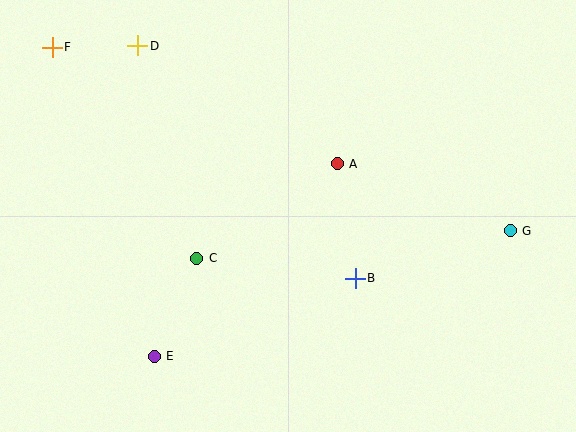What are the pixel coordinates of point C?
Point C is at (197, 258).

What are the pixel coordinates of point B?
Point B is at (355, 278).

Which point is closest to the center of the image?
Point A at (337, 164) is closest to the center.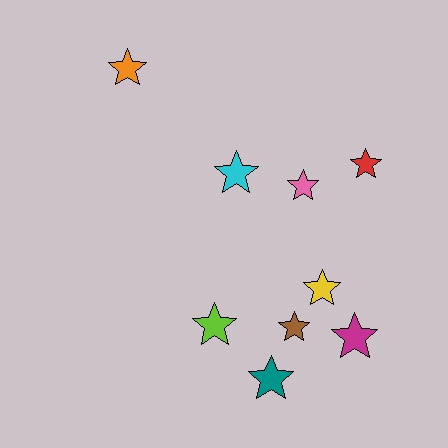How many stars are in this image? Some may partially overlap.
There are 9 stars.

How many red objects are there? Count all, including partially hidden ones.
There is 1 red object.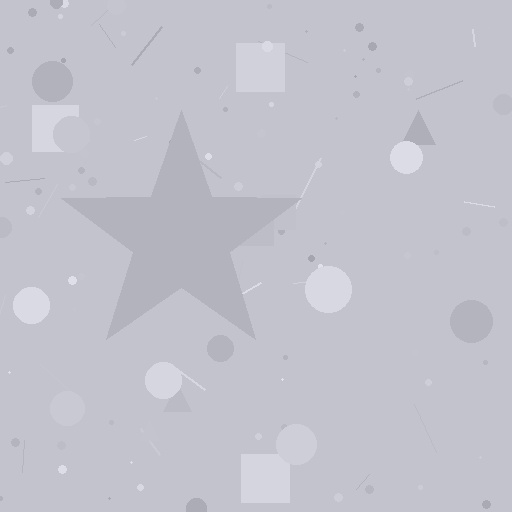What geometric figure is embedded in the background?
A star is embedded in the background.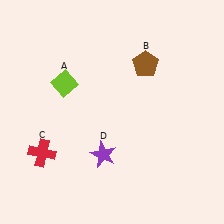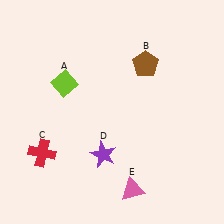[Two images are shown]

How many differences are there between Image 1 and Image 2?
There is 1 difference between the two images.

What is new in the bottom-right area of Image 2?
A pink triangle (E) was added in the bottom-right area of Image 2.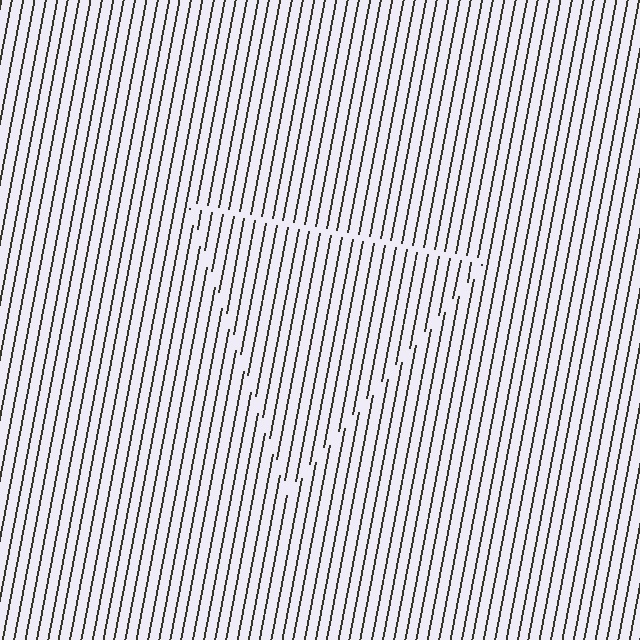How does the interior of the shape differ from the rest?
The interior of the shape contains the same grating, shifted by half a period — the contour is defined by the phase discontinuity where line-ends from the inner and outer gratings abut.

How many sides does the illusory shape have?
3 sides — the line-ends trace a triangle.